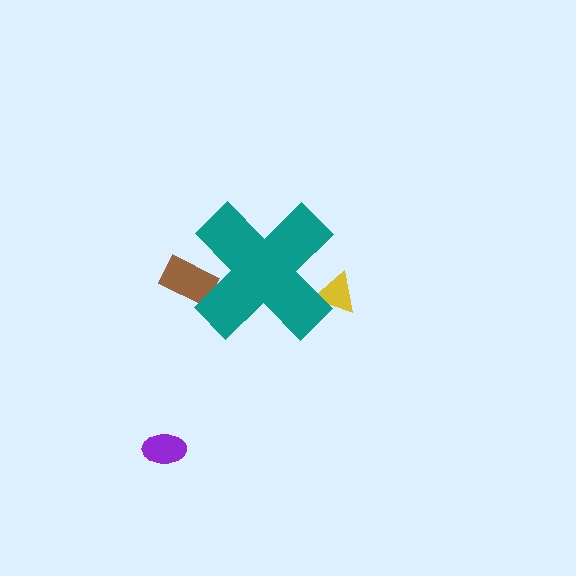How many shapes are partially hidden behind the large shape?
2 shapes are partially hidden.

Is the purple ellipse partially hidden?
No, the purple ellipse is fully visible.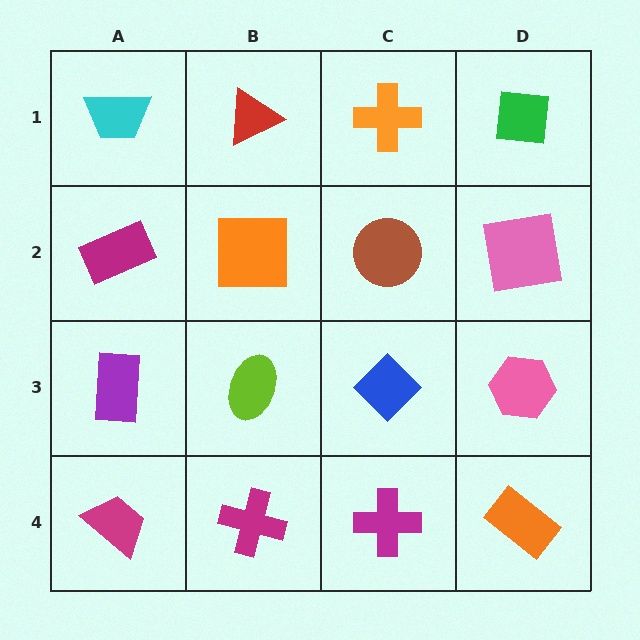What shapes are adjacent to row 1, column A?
A magenta rectangle (row 2, column A), a red triangle (row 1, column B).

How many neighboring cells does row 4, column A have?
2.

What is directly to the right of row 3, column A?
A lime ellipse.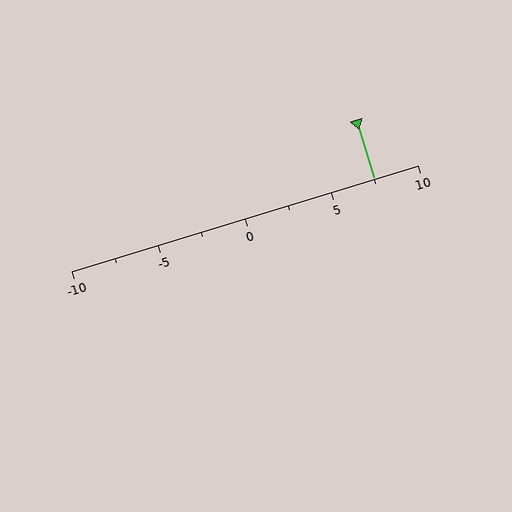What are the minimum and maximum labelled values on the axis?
The axis runs from -10 to 10.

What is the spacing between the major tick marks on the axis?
The major ticks are spaced 5 apart.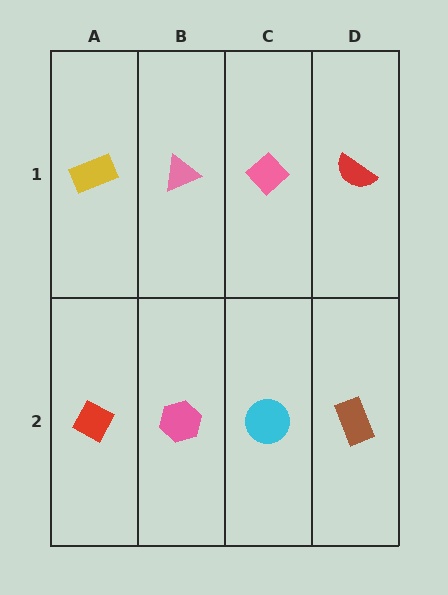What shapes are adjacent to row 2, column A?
A yellow rectangle (row 1, column A), a pink hexagon (row 2, column B).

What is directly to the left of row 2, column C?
A pink hexagon.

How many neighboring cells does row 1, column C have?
3.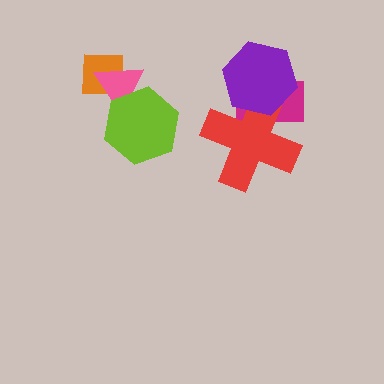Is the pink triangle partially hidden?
Yes, it is partially covered by another shape.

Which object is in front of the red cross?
The purple hexagon is in front of the red cross.